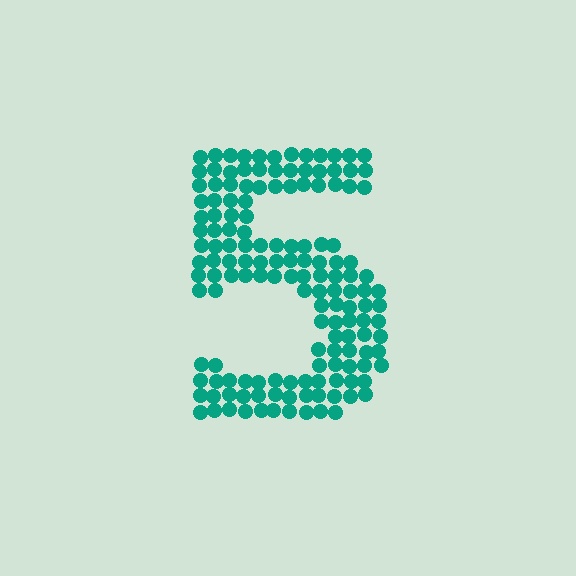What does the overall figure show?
The overall figure shows the digit 5.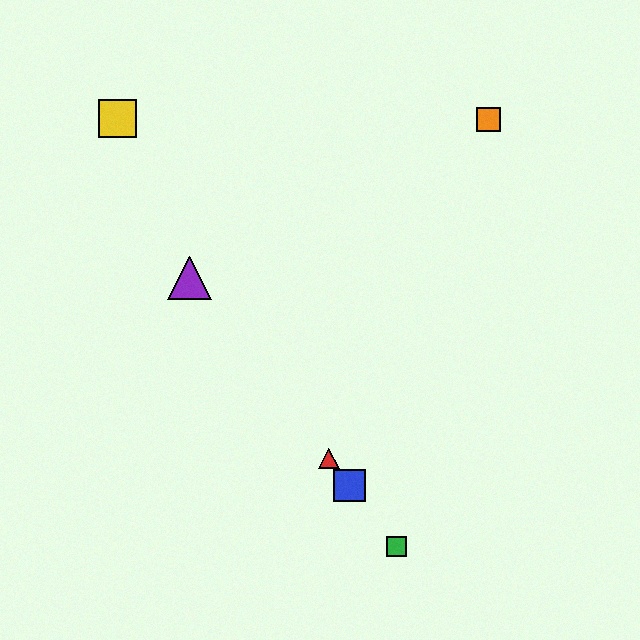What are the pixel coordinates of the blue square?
The blue square is at (350, 485).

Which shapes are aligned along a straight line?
The red triangle, the blue square, the green square, the purple triangle are aligned along a straight line.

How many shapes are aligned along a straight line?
4 shapes (the red triangle, the blue square, the green square, the purple triangle) are aligned along a straight line.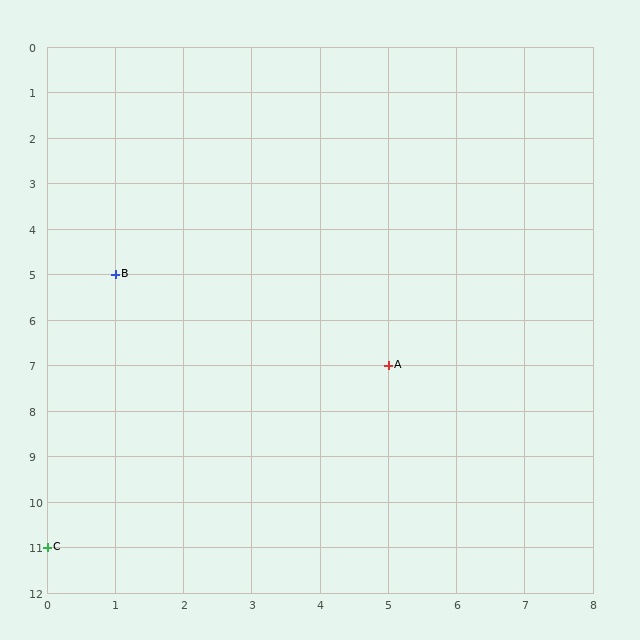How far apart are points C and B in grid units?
Points C and B are 1 column and 6 rows apart (about 6.1 grid units diagonally).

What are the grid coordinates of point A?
Point A is at grid coordinates (5, 7).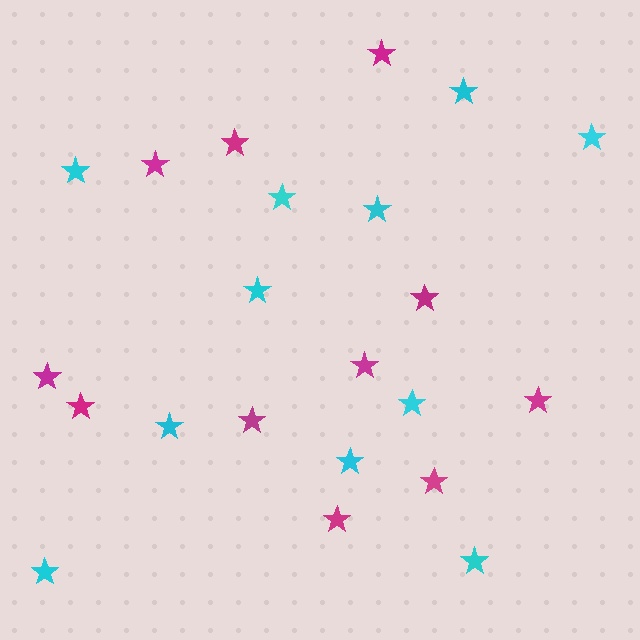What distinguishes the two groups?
There are 2 groups: one group of cyan stars (11) and one group of magenta stars (11).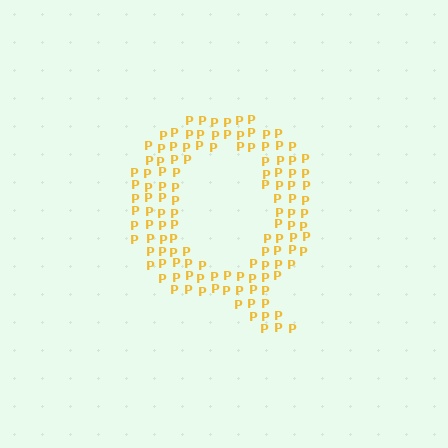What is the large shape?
The large shape is the letter Q.